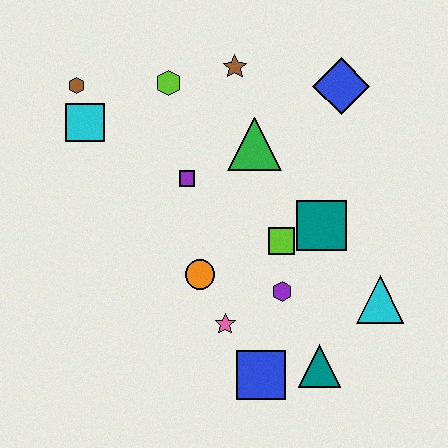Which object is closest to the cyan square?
The brown hexagon is closest to the cyan square.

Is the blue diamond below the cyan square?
No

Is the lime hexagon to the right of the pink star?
No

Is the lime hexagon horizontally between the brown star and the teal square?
No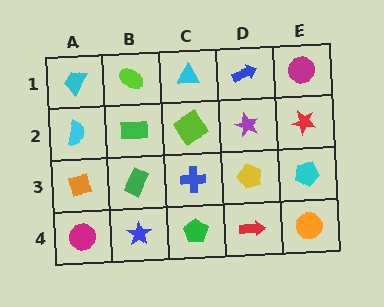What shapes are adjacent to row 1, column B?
A green rectangle (row 2, column B), a cyan trapezoid (row 1, column A), a cyan triangle (row 1, column C).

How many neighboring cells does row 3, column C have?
4.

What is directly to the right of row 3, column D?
A cyan pentagon.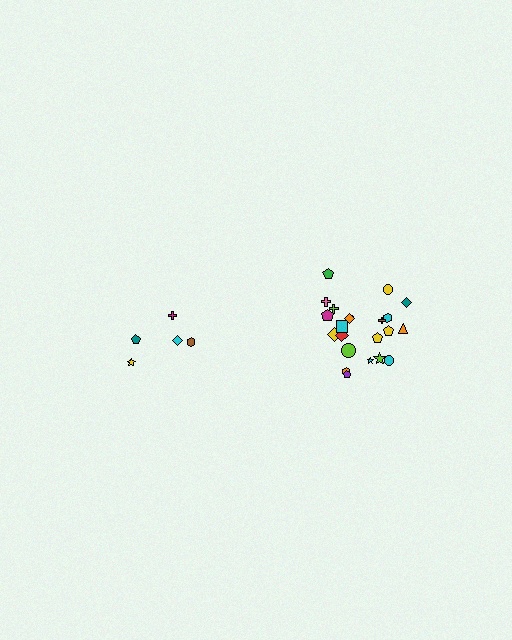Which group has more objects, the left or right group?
The right group.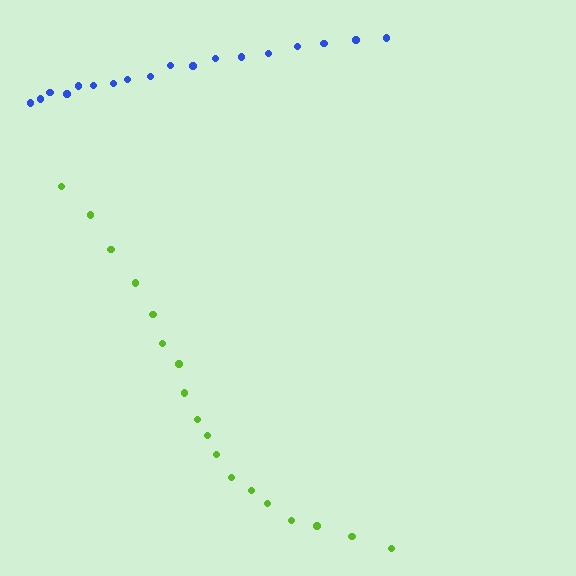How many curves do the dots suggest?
There are 2 distinct paths.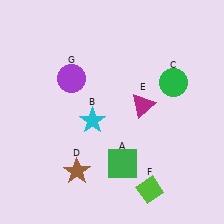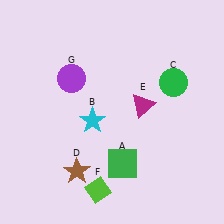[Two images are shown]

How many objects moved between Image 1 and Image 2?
1 object moved between the two images.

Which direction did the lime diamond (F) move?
The lime diamond (F) moved left.